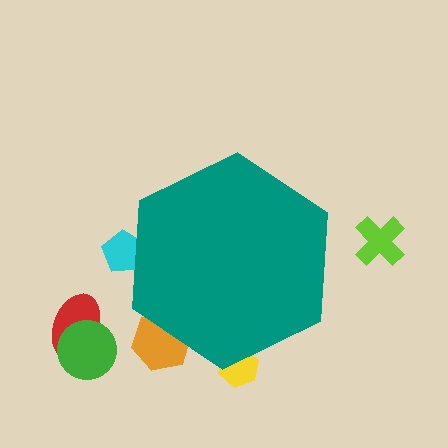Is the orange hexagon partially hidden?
Yes, the orange hexagon is partially hidden behind the teal hexagon.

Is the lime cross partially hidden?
No, the lime cross is fully visible.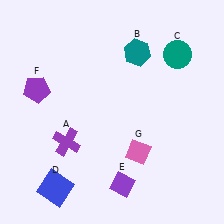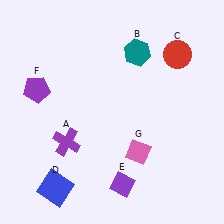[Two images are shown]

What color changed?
The circle (C) changed from teal in Image 1 to red in Image 2.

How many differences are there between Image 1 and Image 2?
There is 1 difference between the two images.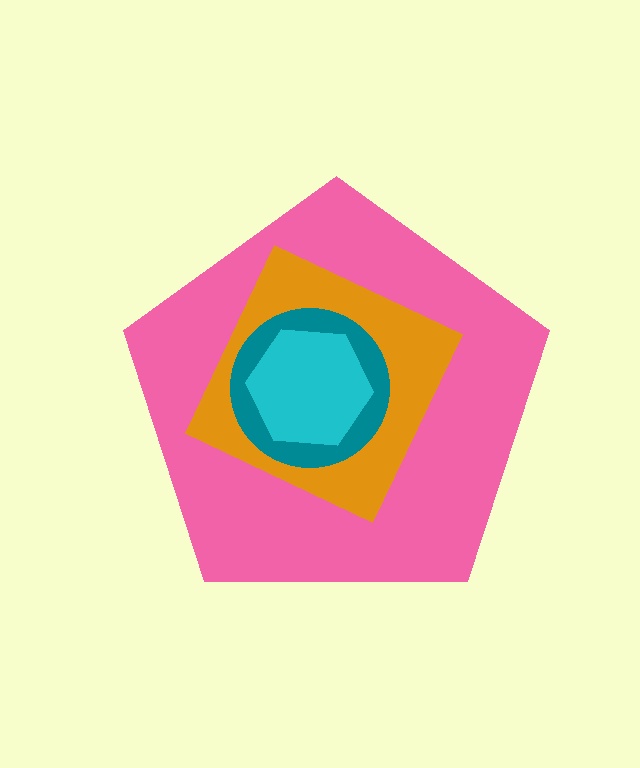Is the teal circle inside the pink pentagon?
Yes.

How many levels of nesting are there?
4.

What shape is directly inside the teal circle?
The cyan hexagon.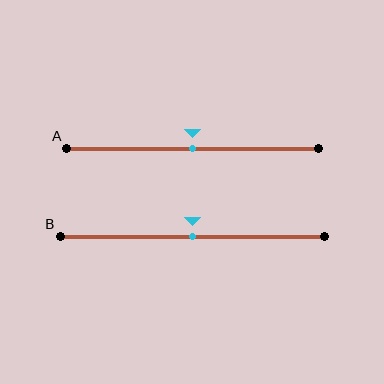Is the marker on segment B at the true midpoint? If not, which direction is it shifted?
Yes, the marker on segment B is at the true midpoint.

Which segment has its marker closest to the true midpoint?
Segment A has its marker closest to the true midpoint.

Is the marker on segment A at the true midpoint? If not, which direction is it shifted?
Yes, the marker on segment A is at the true midpoint.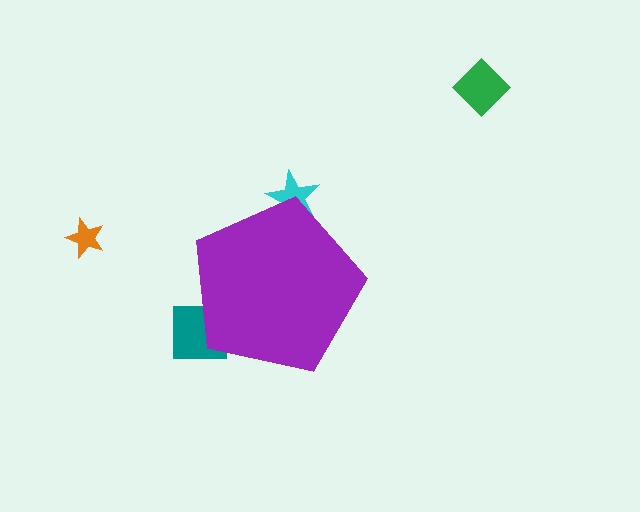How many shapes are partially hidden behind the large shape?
2 shapes are partially hidden.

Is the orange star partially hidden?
No, the orange star is fully visible.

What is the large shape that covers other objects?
A purple pentagon.